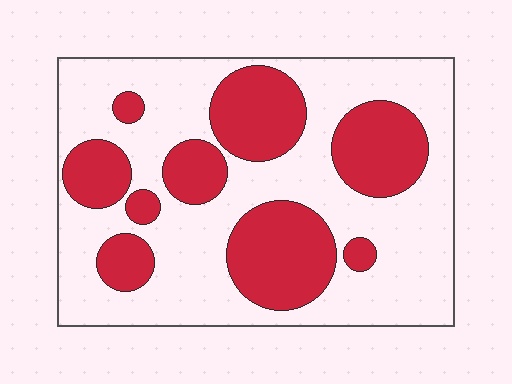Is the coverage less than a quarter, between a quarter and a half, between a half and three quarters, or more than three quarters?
Between a quarter and a half.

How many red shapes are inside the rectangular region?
9.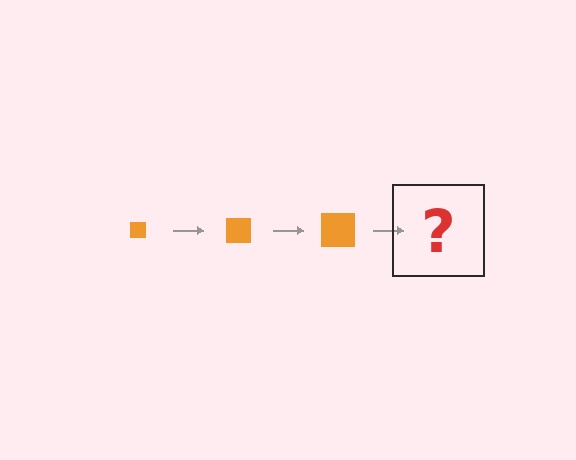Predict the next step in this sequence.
The next step is an orange square, larger than the previous one.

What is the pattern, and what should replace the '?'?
The pattern is that the square gets progressively larger each step. The '?' should be an orange square, larger than the previous one.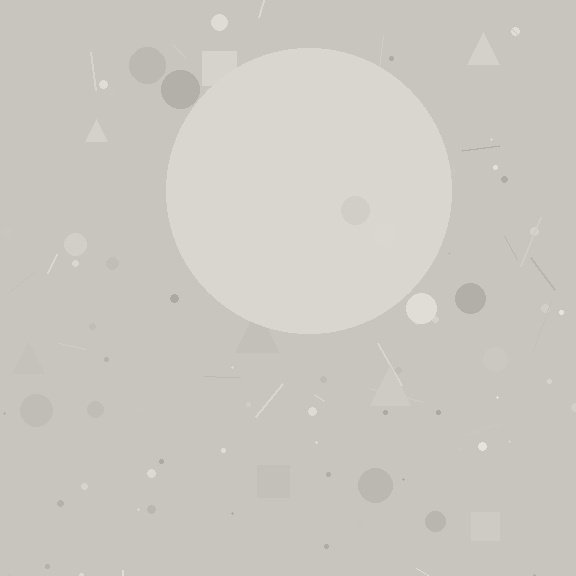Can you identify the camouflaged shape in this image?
The camouflaged shape is a circle.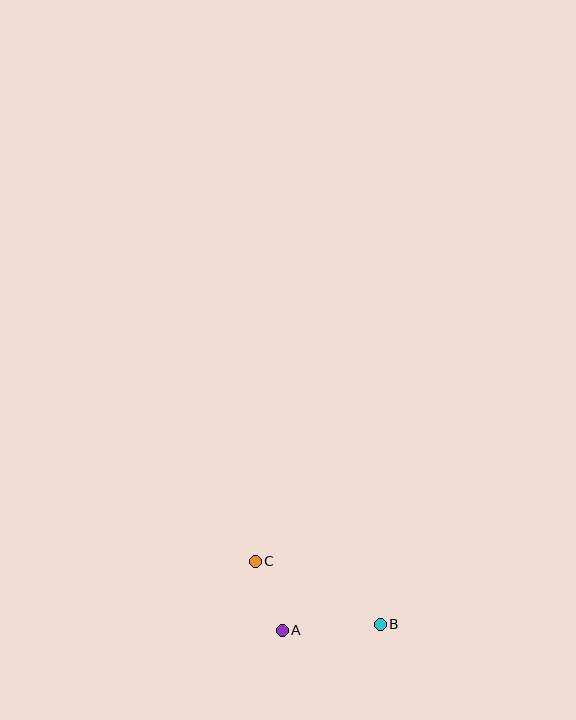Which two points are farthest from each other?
Points B and C are farthest from each other.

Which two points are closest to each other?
Points A and C are closest to each other.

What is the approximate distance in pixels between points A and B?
The distance between A and B is approximately 98 pixels.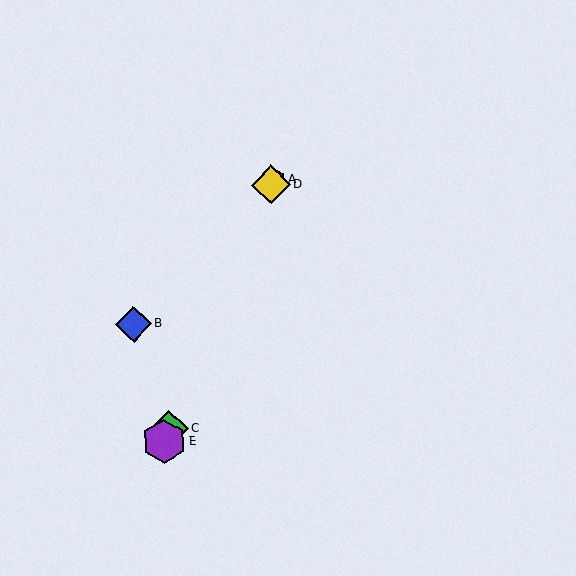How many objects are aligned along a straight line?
4 objects (A, C, D, E) are aligned along a straight line.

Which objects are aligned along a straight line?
Objects A, C, D, E are aligned along a straight line.